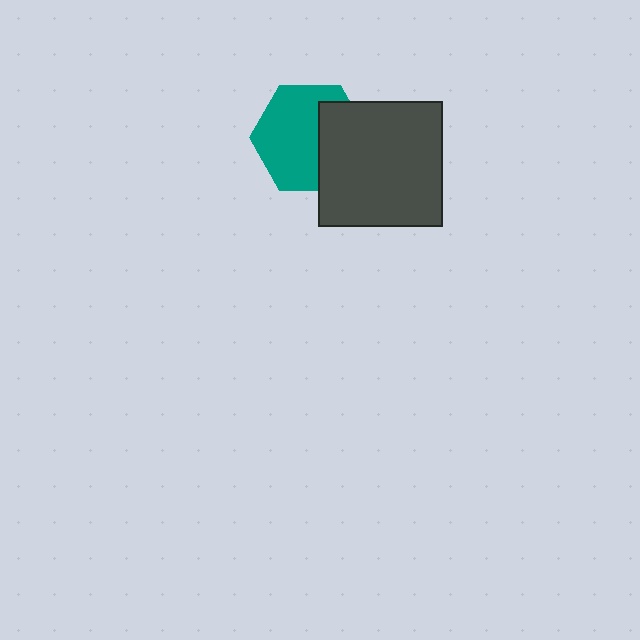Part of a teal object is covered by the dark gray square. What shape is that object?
It is a hexagon.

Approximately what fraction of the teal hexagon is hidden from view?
Roughly 37% of the teal hexagon is hidden behind the dark gray square.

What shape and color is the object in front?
The object in front is a dark gray square.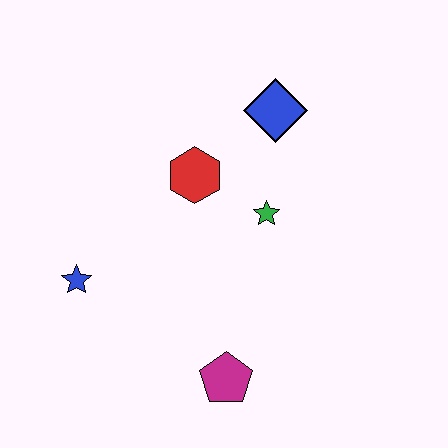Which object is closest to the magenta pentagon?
The green star is closest to the magenta pentagon.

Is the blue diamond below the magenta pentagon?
No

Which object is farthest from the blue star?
The blue diamond is farthest from the blue star.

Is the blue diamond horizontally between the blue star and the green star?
No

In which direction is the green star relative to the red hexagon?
The green star is to the right of the red hexagon.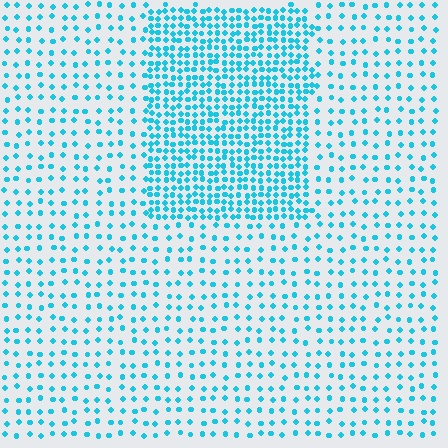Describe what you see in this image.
The image contains small cyan elements arranged at two different densities. A rectangle-shaped region is visible where the elements are more densely packed than the surrounding area.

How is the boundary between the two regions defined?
The boundary is defined by a change in element density (approximately 2.5x ratio). All elements are the same color, size, and shape.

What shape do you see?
I see a rectangle.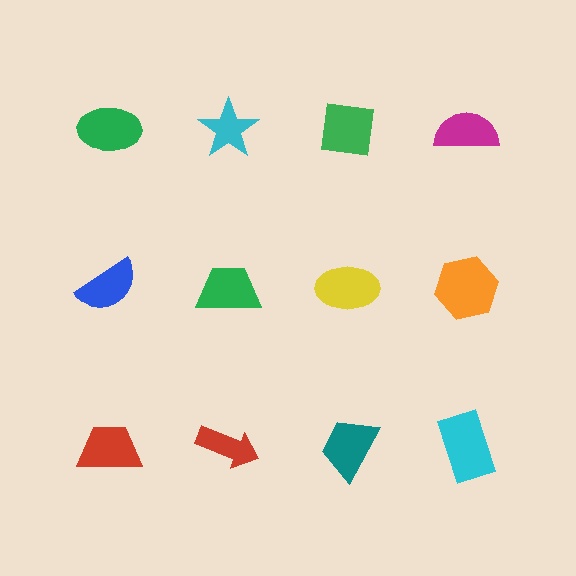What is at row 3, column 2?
A red arrow.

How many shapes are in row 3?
4 shapes.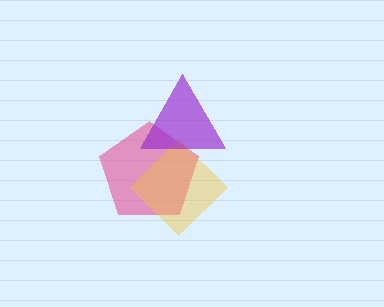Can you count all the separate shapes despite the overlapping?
Yes, there are 3 separate shapes.